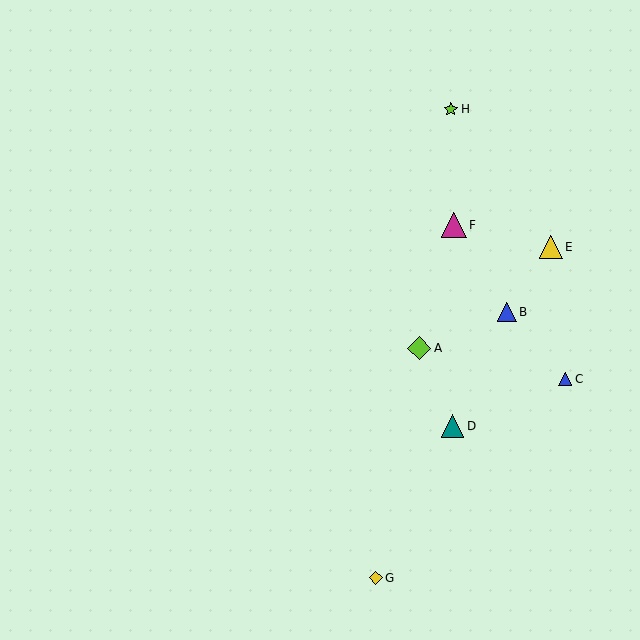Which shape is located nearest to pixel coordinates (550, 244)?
The yellow triangle (labeled E) at (551, 247) is nearest to that location.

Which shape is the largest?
The magenta triangle (labeled F) is the largest.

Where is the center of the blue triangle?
The center of the blue triangle is at (507, 312).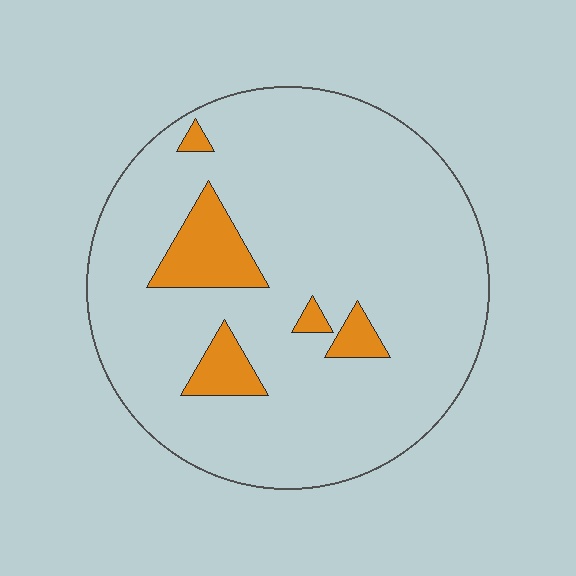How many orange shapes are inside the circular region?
5.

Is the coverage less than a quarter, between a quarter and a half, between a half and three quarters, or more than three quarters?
Less than a quarter.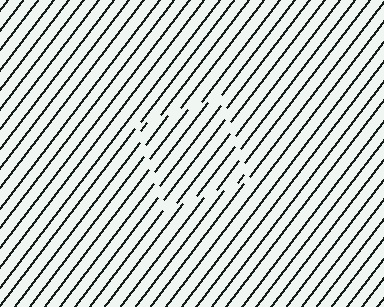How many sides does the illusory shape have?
4 sides — the line-ends trace a square.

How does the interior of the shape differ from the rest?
The interior of the shape contains the same grating, shifted by half a period — the contour is defined by the phase discontinuity where line-ends from the inner and outer gratings abut.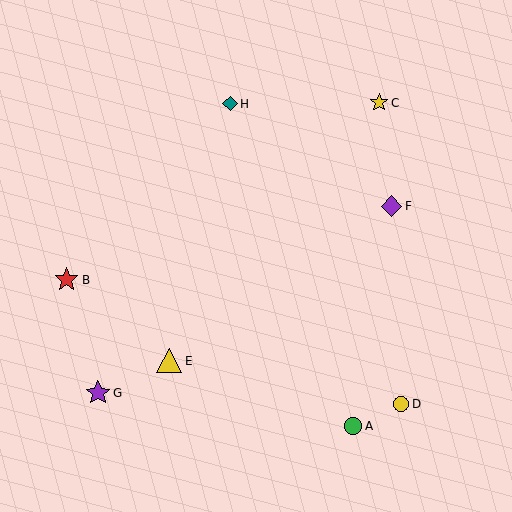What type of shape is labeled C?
Shape C is a yellow star.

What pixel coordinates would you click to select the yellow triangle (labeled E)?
Click at (169, 361) to select the yellow triangle E.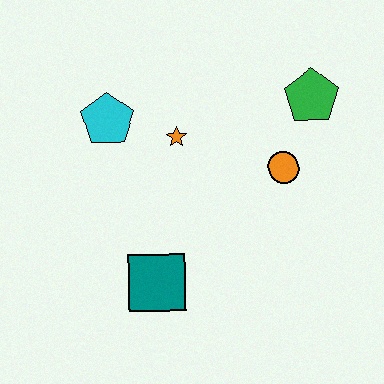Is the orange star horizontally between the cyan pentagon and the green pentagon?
Yes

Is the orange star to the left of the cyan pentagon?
No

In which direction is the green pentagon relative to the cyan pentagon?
The green pentagon is to the right of the cyan pentagon.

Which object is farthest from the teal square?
The green pentagon is farthest from the teal square.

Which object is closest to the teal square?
The orange star is closest to the teal square.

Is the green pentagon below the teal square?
No